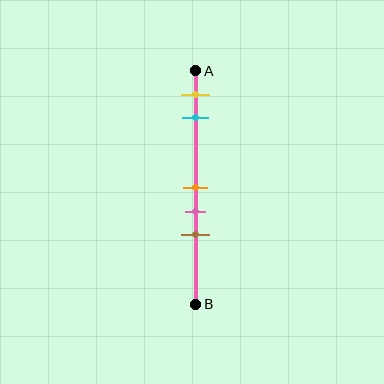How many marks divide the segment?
There are 5 marks dividing the segment.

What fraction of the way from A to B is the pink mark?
The pink mark is approximately 60% (0.6) of the way from A to B.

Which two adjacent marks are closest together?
The orange and pink marks are the closest adjacent pair.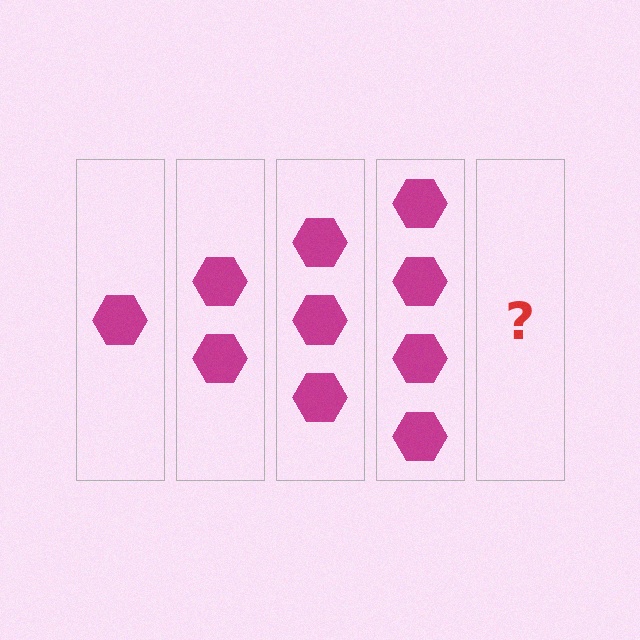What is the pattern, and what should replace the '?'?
The pattern is that each step adds one more hexagon. The '?' should be 5 hexagons.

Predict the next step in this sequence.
The next step is 5 hexagons.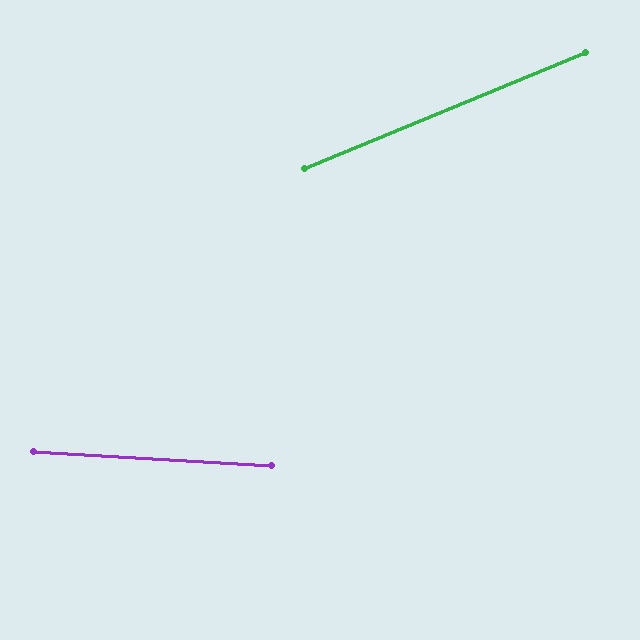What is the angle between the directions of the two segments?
Approximately 26 degrees.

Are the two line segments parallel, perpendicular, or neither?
Neither parallel nor perpendicular — they differ by about 26°.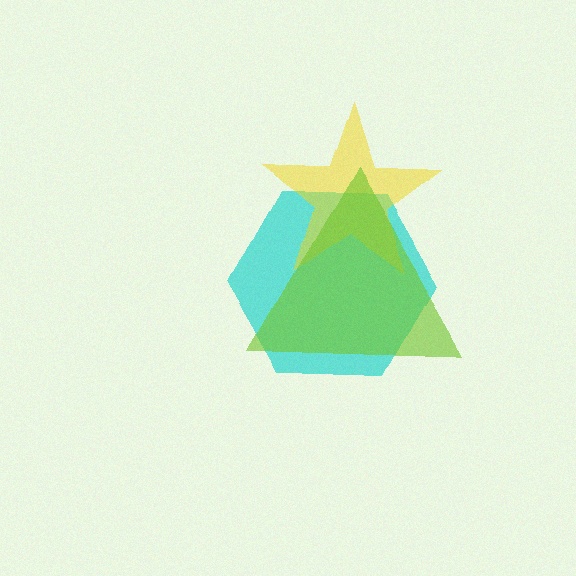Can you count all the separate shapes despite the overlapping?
Yes, there are 3 separate shapes.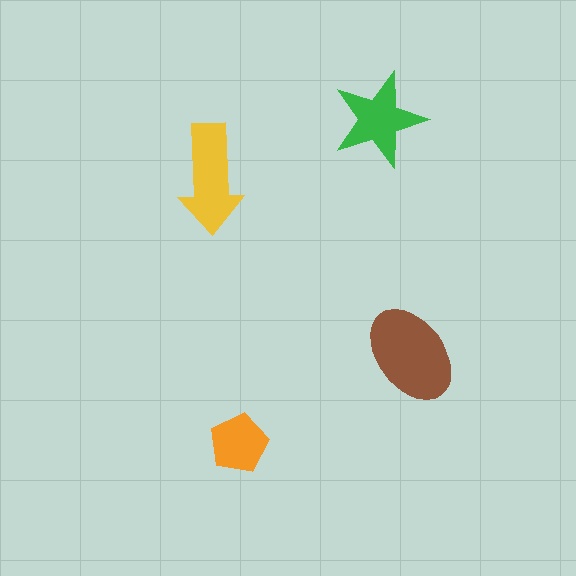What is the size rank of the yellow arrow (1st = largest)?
2nd.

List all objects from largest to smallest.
The brown ellipse, the yellow arrow, the green star, the orange pentagon.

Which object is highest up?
The green star is topmost.